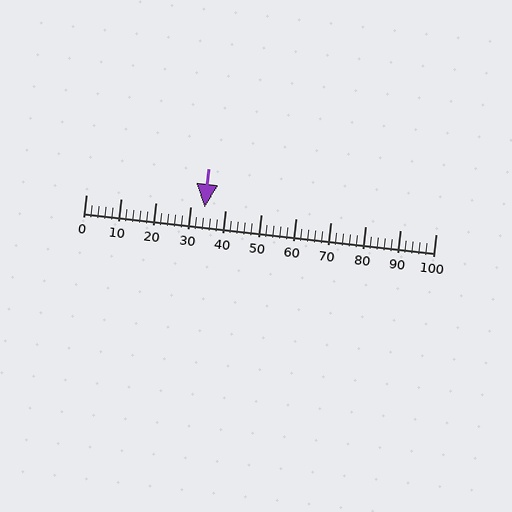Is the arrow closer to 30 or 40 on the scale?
The arrow is closer to 30.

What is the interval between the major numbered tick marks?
The major tick marks are spaced 10 units apart.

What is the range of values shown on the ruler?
The ruler shows values from 0 to 100.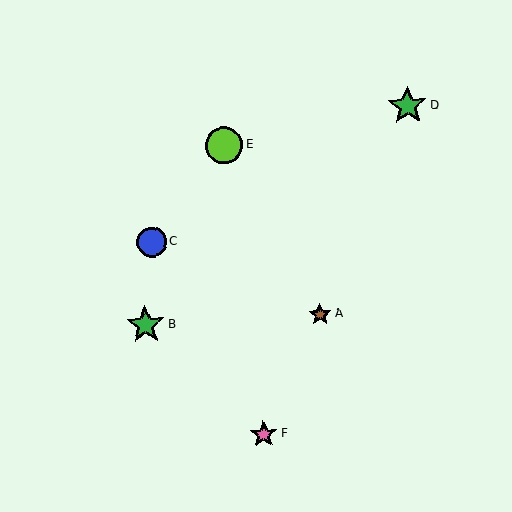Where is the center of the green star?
The center of the green star is at (146, 325).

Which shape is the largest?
The green star (labeled D) is the largest.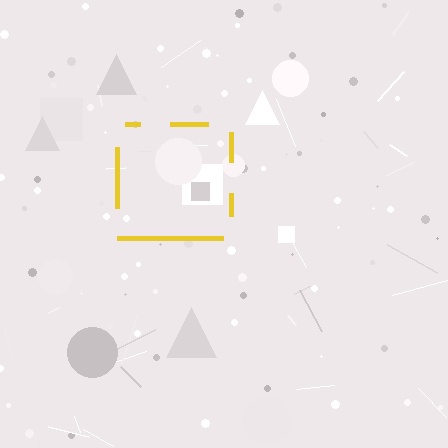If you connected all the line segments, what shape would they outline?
They would outline a square.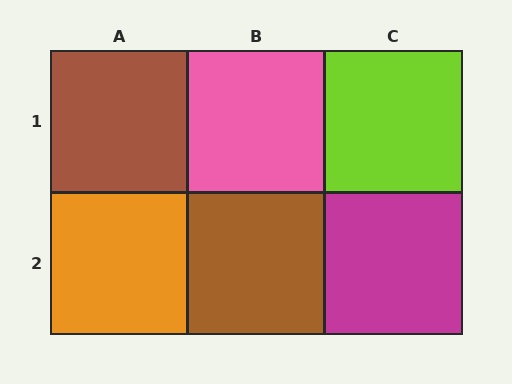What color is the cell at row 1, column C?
Lime.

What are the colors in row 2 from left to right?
Orange, brown, magenta.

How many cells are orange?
1 cell is orange.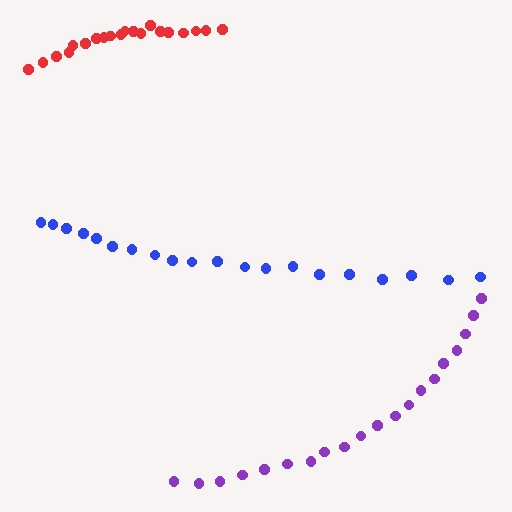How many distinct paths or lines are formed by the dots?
There are 3 distinct paths.